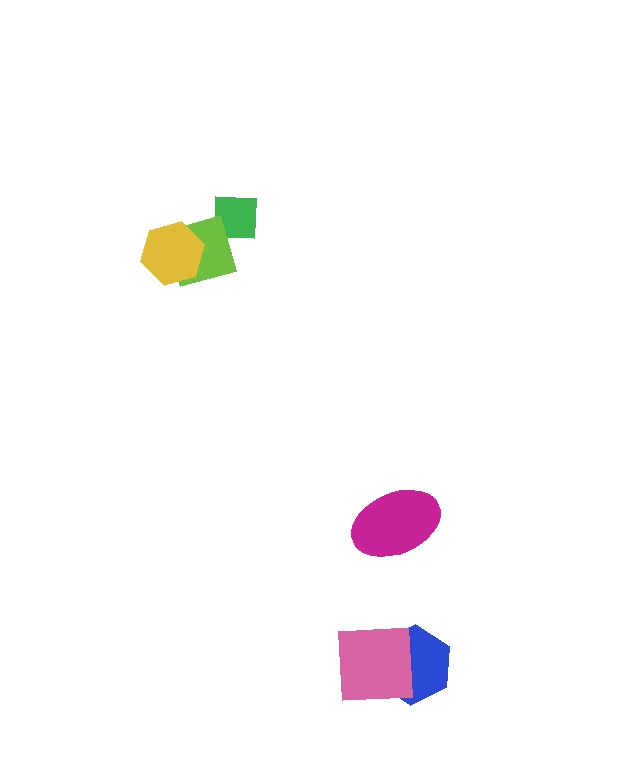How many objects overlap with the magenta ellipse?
0 objects overlap with the magenta ellipse.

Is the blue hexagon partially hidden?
Yes, it is partially covered by another shape.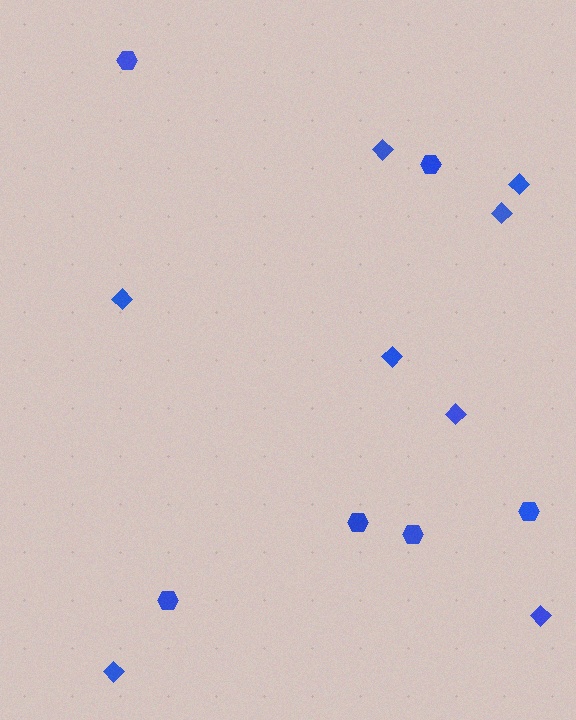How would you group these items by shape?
There are 2 groups: one group of diamonds (8) and one group of hexagons (6).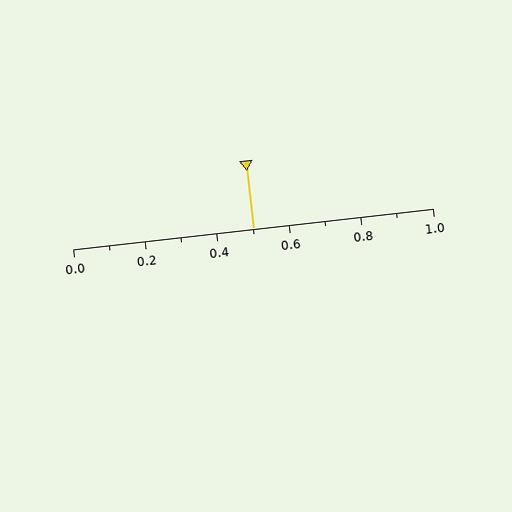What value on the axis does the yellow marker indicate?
The marker indicates approximately 0.5.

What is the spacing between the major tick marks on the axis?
The major ticks are spaced 0.2 apart.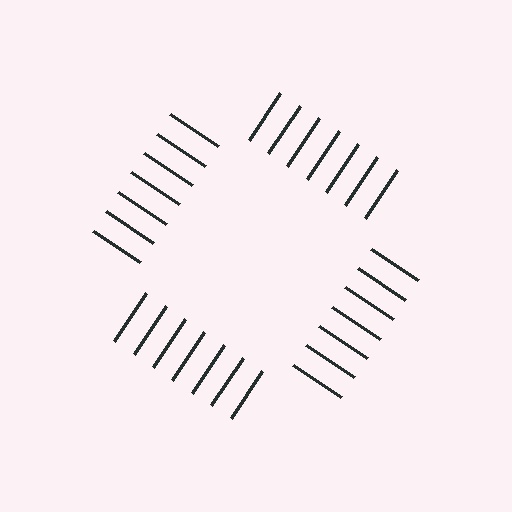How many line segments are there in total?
28 — 7 along each of the 4 edges.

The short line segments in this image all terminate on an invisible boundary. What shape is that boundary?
An illusory square — the line segments terminate on its edges but no continuous stroke is drawn.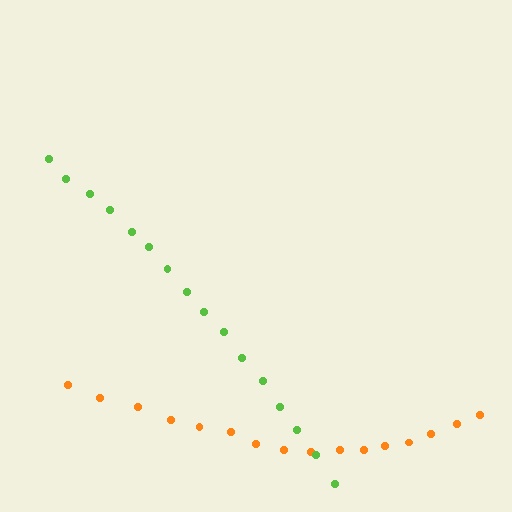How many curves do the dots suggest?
There are 2 distinct paths.